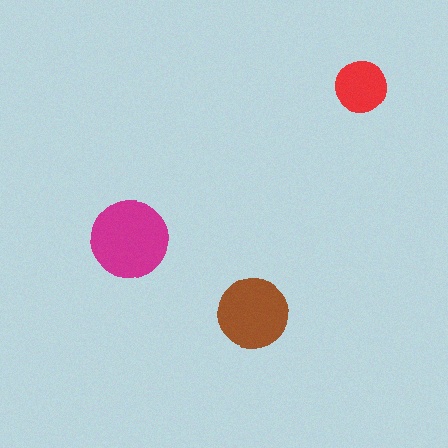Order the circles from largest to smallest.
the magenta one, the brown one, the red one.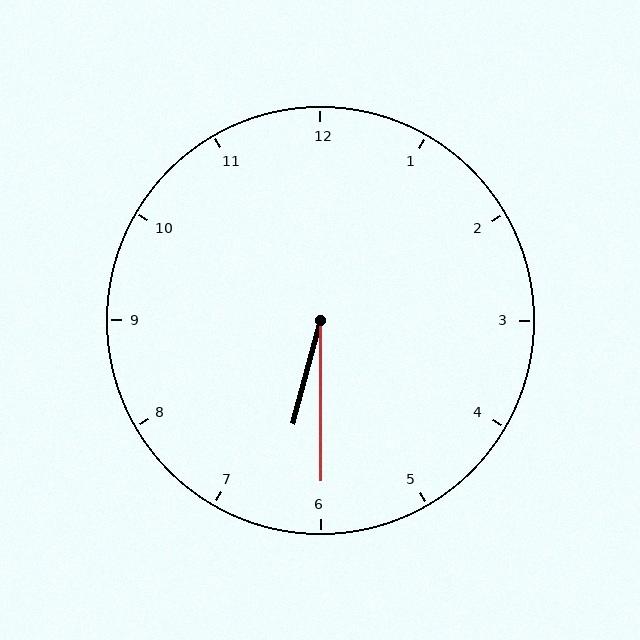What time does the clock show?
6:30.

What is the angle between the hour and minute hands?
Approximately 15 degrees.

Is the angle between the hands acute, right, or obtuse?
It is acute.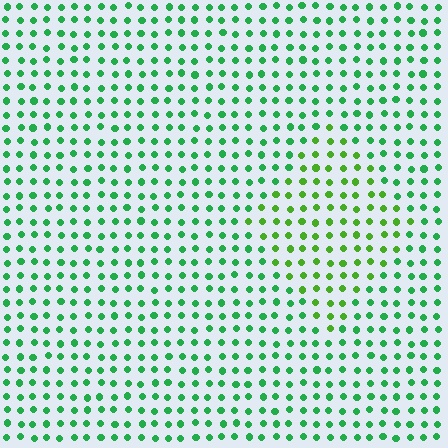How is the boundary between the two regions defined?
The boundary is defined purely by a slight shift in hue (about 32 degrees). Spacing, size, and orientation are identical on both sides.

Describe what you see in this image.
The image is filled with small green elements in a uniform arrangement. A diamond-shaped region is visible where the elements are tinted to a slightly different hue, forming a subtle color boundary.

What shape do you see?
I see a diamond.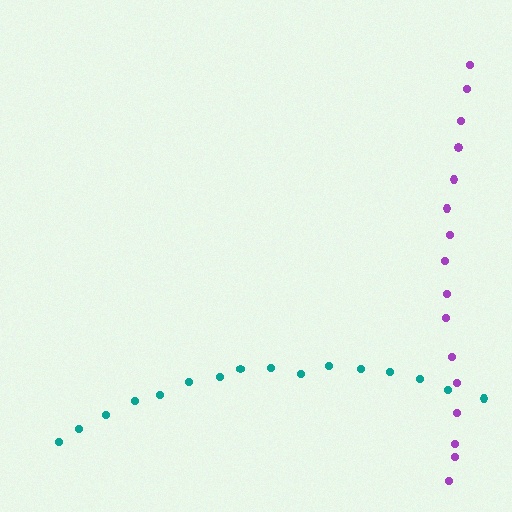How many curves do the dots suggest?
There are 2 distinct paths.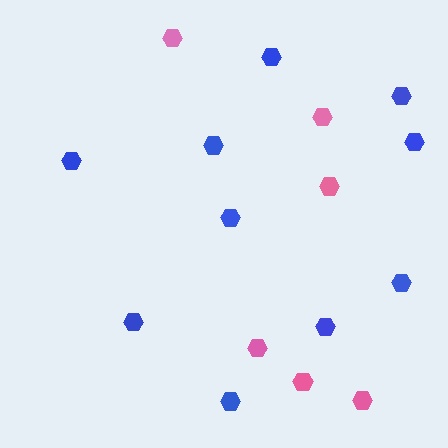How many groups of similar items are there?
There are 2 groups: one group of pink hexagons (6) and one group of blue hexagons (10).